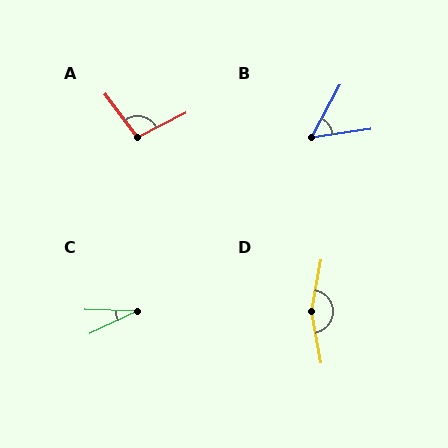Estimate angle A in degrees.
Approximately 100 degrees.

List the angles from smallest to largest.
C (27°), B (54°), A (100°), D (159°).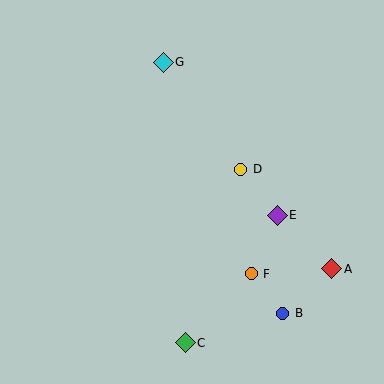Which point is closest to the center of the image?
Point D at (241, 169) is closest to the center.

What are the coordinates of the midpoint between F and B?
The midpoint between F and B is at (267, 293).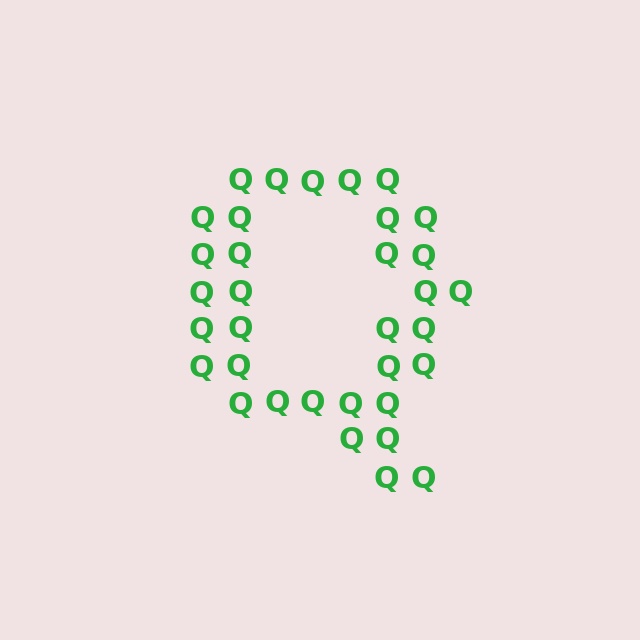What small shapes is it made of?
It is made of small letter Q's.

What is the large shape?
The large shape is the letter Q.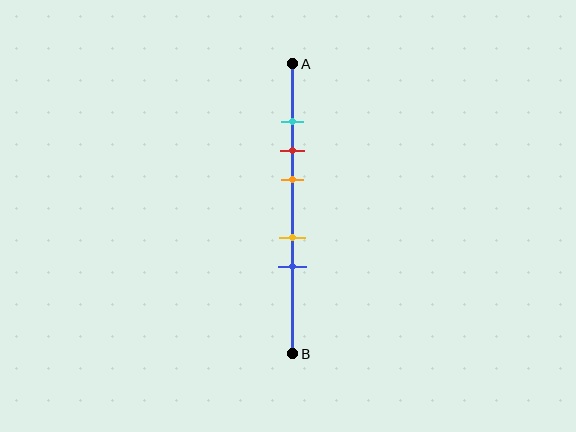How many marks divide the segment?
There are 5 marks dividing the segment.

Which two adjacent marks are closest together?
The cyan and red marks are the closest adjacent pair.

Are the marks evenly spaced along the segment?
No, the marks are not evenly spaced.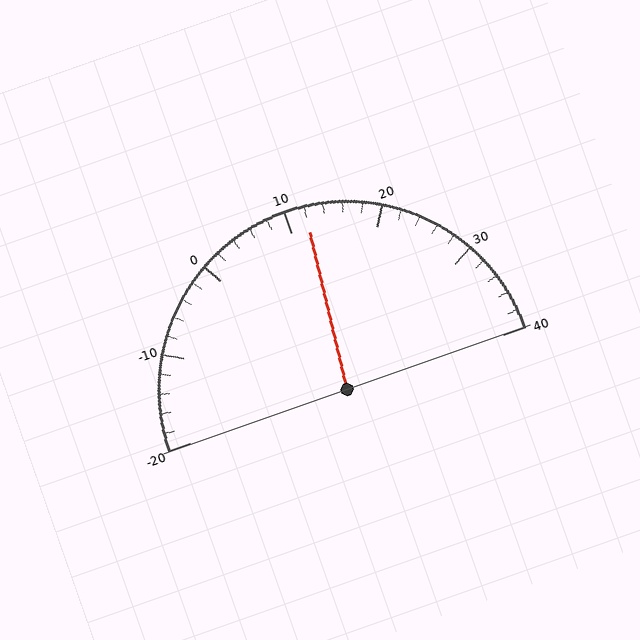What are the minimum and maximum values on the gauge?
The gauge ranges from -20 to 40.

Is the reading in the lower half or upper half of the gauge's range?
The reading is in the upper half of the range (-20 to 40).